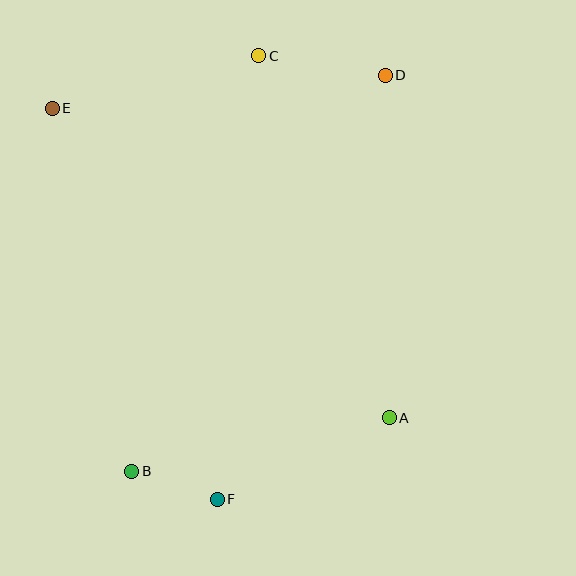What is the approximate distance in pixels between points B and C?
The distance between B and C is approximately 435 pixels.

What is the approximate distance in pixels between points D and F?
The distance between D and F is approximately 456 pixels.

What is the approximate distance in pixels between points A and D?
The distance between A and D is approximately 342 pixels.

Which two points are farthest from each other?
Points B and D are farthest from each other.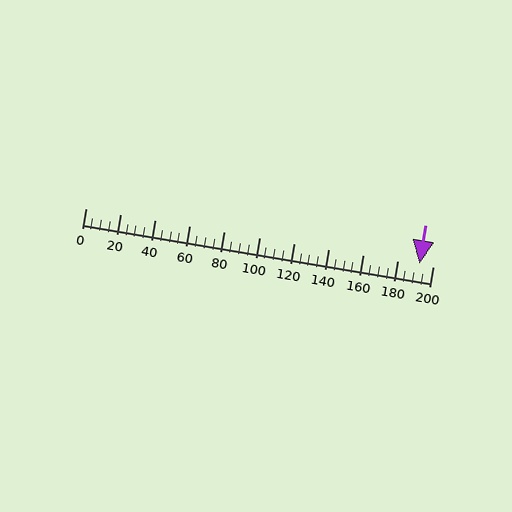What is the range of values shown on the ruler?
The ruler shows values from 0 to 200.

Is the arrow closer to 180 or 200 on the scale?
The arrow is closer to 200.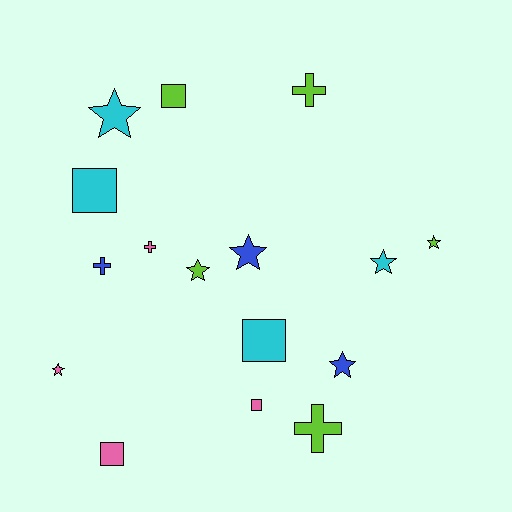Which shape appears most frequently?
Star, with 7 objects.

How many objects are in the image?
There are 16 objects.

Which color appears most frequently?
Lime, with 5 objects.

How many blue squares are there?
There are no blue squares.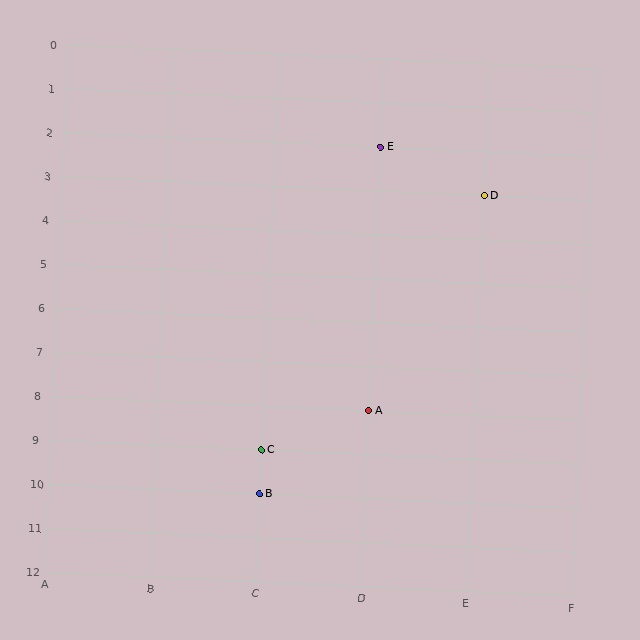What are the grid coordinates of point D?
Point D is at grid coordinates (E, 3).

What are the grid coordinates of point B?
Point B is at grid coordinates (C, 10).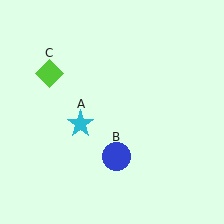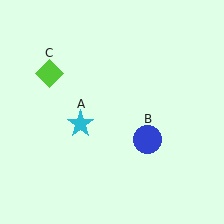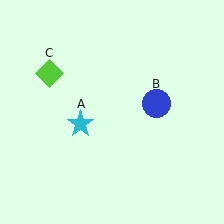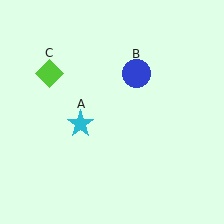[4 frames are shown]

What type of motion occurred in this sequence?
The blue circle (object B) rotated counterclockwise around the center of the scene.